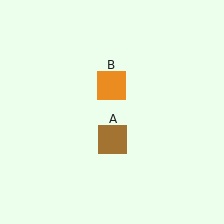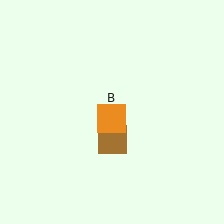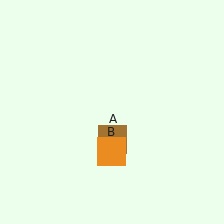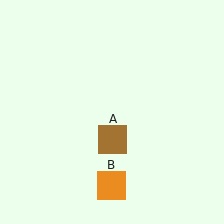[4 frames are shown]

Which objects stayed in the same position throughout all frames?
Brown square (object A) remained stationary.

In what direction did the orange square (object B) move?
The orange square (object B) moved down.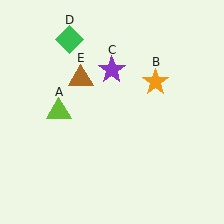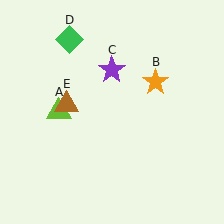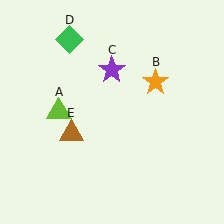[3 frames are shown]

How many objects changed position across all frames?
1 object changed position: brown triangle (object E).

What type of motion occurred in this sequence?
The brown triangle (object E) rotated counterclockwise around the center of the scene.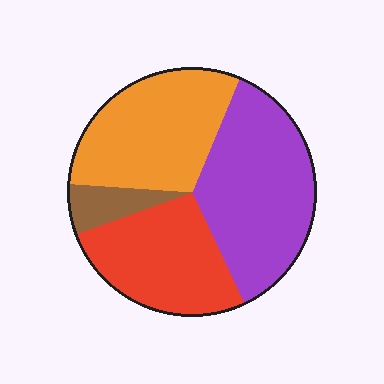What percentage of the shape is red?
Red takes up between a quarter and a half of the shape.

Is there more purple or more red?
Purple.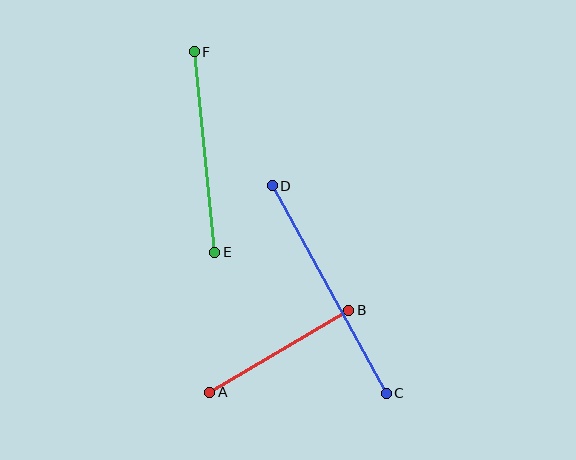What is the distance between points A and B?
The distance is approximately 161 pixels.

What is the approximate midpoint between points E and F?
The midpoint is at approximately (205, 152) pixels.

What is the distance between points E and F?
The distance is approximately 202 pixels.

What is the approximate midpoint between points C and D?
The midpoint is at approximately (329, 290) pixels.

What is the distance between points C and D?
The distance is approximately 237 pixels.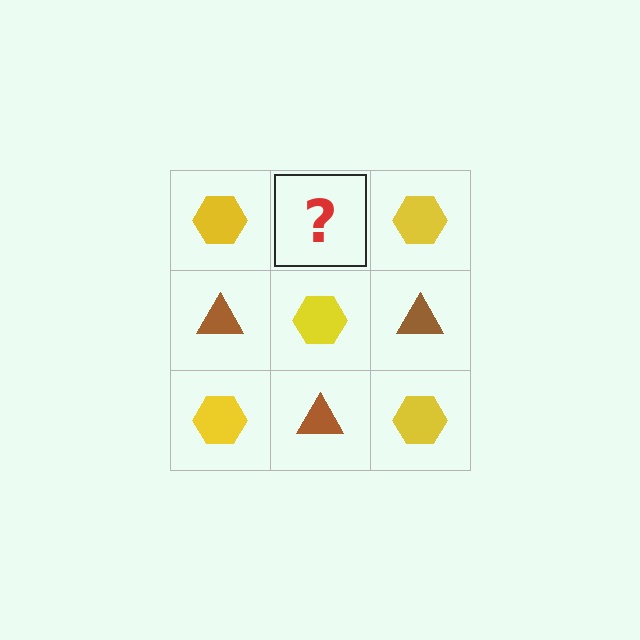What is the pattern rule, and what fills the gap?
The rule is that it alternates yellow hexagon and brown triangle in a checkerboard pattern. The gap should be filled with a brown triangle.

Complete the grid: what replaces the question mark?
The question mark should be replaced with a brown triangle.